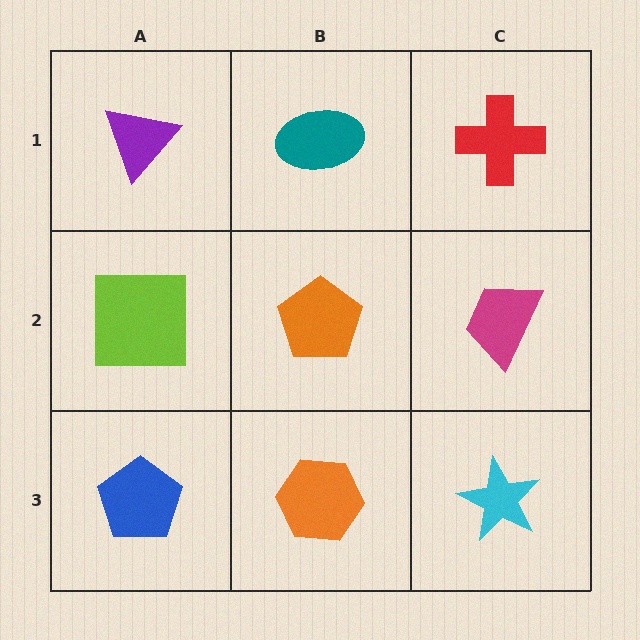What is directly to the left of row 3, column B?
A blue pentagon.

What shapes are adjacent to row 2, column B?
A teal ellipse (row 1, column B), an orange hexagon (row 3, column B), a lime square (row 2, column A), a magenta trapezoid (row 2, column C).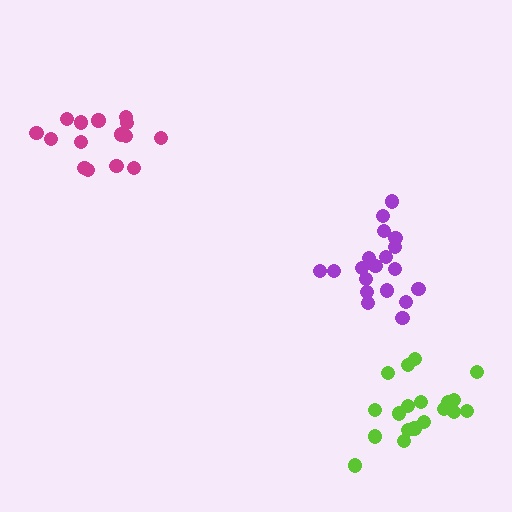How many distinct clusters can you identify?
There are 3 distinct clusters.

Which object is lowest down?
The lime cluster is bottommost.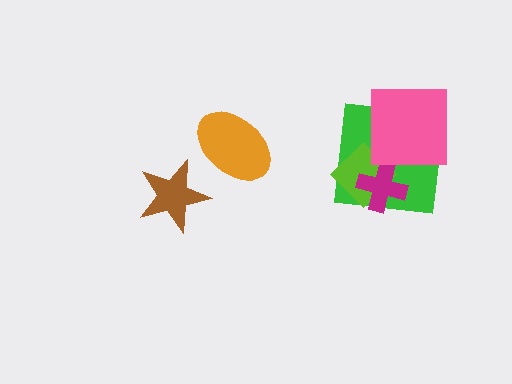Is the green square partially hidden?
Yes, it is partially covered by another shape.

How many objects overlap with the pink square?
1 object overlaps with the pink square.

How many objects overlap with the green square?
3 objects overlap with the green square.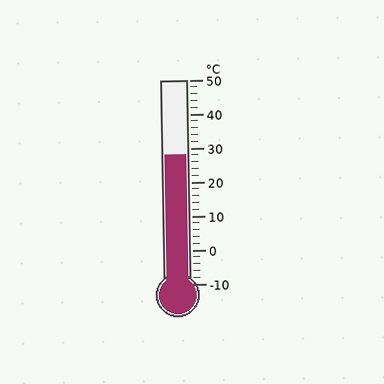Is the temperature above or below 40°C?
The temperature is below 40°C.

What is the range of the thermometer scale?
The thermometer scale ranges from -10°C to 50°C.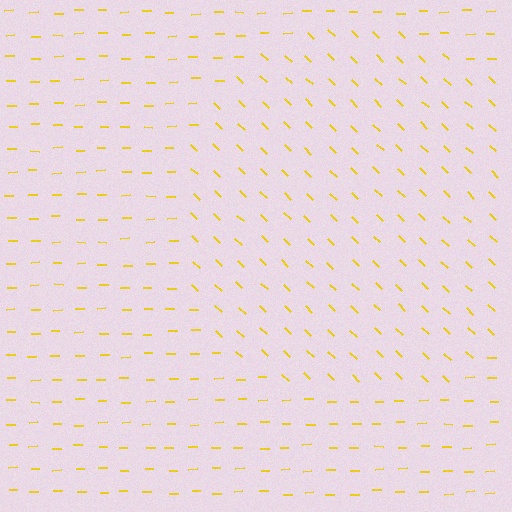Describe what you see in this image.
The image is filled with small yellow line segments. A circle region in the image has lines oriented differently from the surrounding lines, creating a visible texture boundary.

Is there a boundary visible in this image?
Yes, there is a texture boundary formed by a change in line orientation.